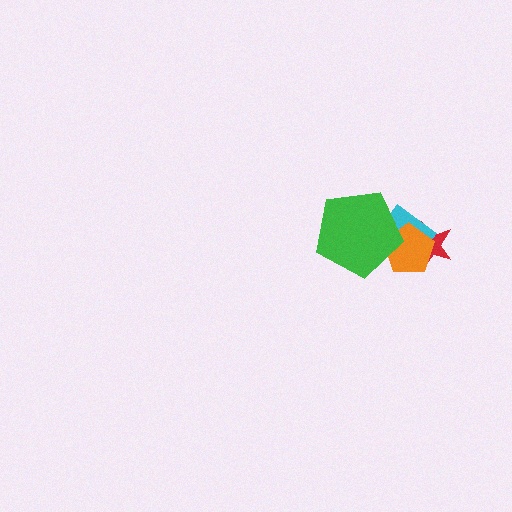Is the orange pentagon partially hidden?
Yes, it is partially covered by another shape.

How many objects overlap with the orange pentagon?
3 objects overlap with the orange pentagon.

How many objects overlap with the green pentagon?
2 objects overlap with the green pentagon.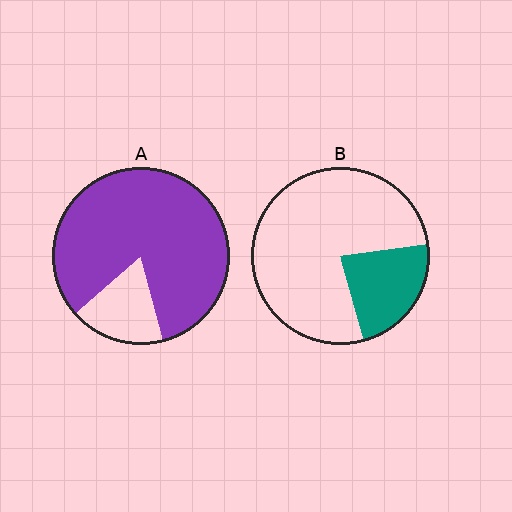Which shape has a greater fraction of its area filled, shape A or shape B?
Shape A.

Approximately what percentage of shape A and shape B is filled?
A is approximately 85% and B is approximately 25%.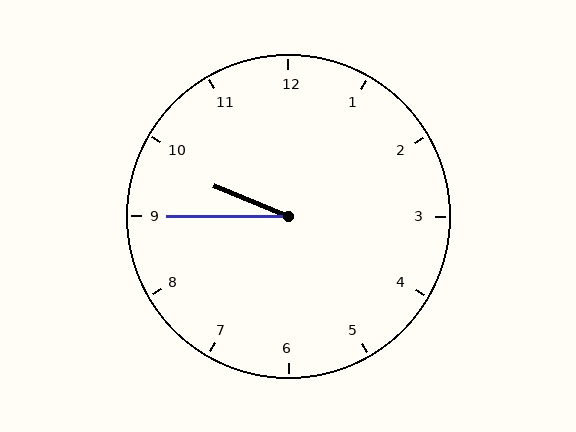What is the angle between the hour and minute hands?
Approximately 22 degrees.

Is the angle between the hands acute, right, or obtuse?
It is acute.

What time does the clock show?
9:45.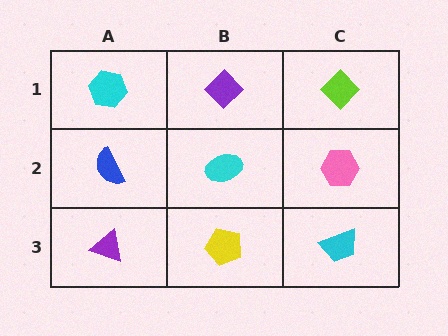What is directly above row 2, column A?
A cyan hexagon.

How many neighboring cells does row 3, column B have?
3.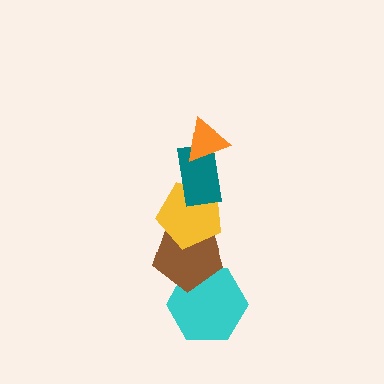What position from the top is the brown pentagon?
The brown pentagon is 4th from the top.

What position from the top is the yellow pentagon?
The yellow pentagon is 3rd from the top.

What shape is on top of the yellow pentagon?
The teal rectangle is on top of the yellow pentagon.